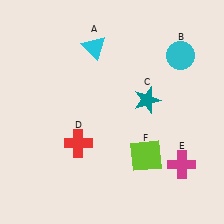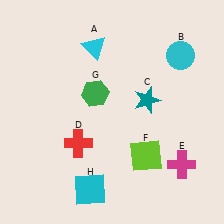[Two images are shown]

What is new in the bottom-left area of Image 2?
A cyan square (H) was added in the bottom-left area of Image 2.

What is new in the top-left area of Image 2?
A green hexagon (G) was added in the top-left area of Image 2.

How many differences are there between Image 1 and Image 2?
There are 2 differences between the two images.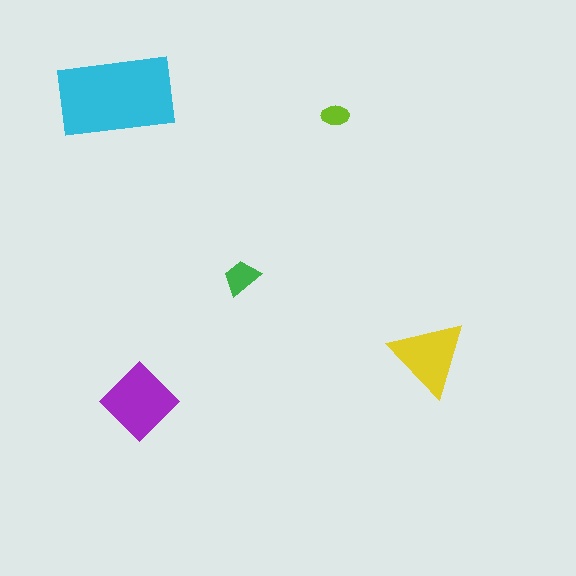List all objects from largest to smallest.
The cyan rectangle, the purple diamond, the yellow triangle, the green trapezoid, the lime ellipse.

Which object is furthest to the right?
The yellow triangle is rightmost.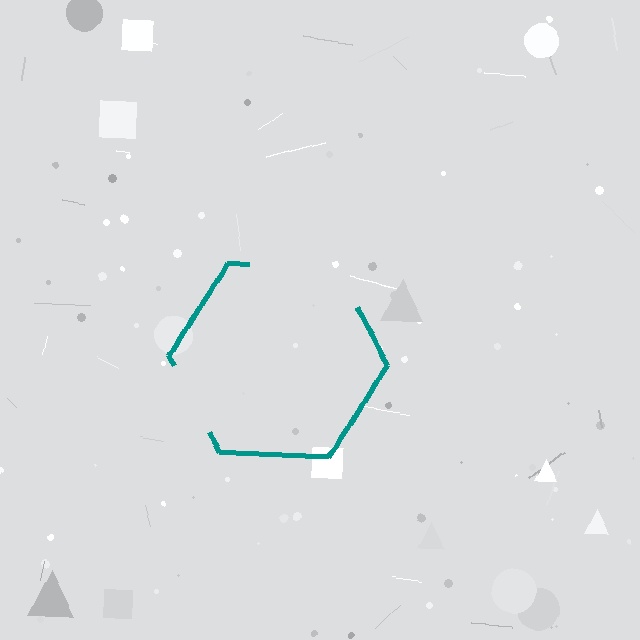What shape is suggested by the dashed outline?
The dashed outline suggests a hexagon.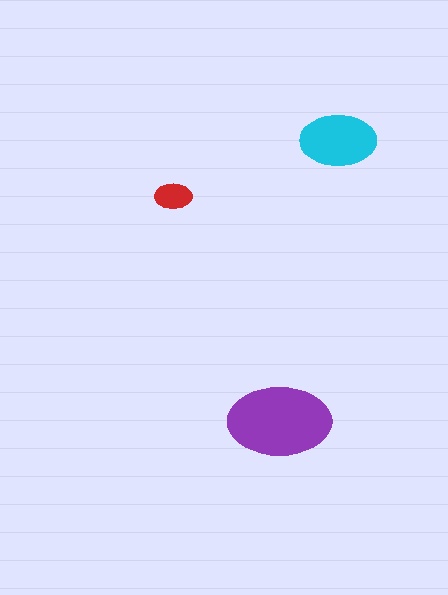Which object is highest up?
The cyan ellipse is topmost.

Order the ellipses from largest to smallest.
the purple one, the cyan one, the red one.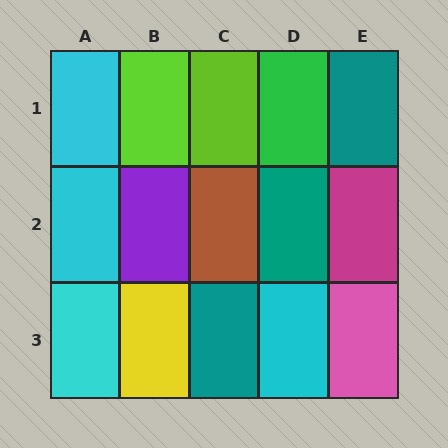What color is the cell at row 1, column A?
Cyan.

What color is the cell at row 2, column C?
Brown.